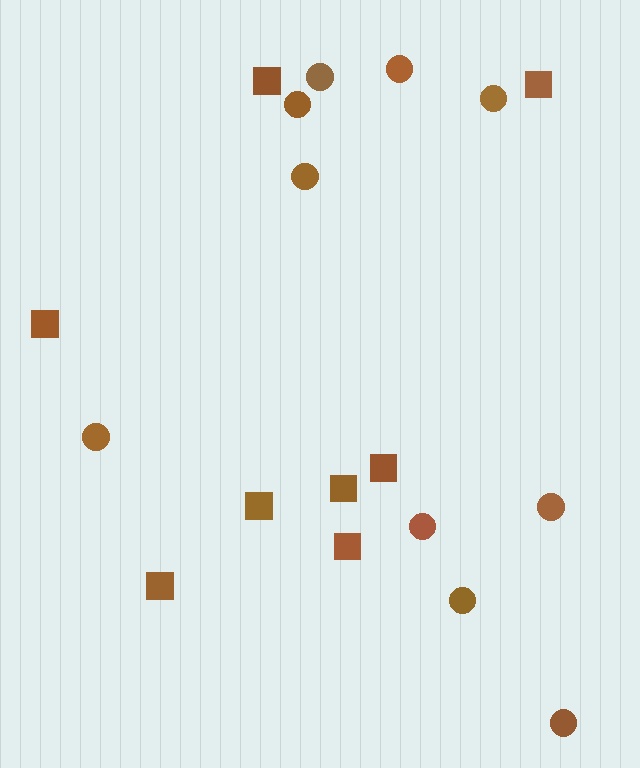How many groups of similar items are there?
There are 2 groups: one group of circles (10) and one group of squares (8).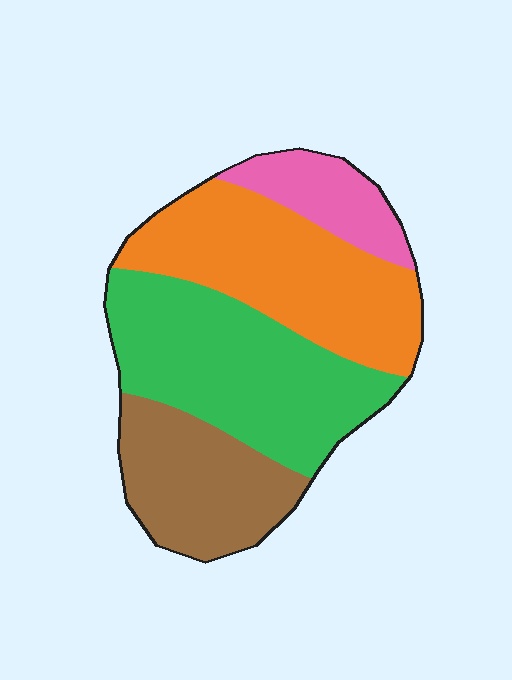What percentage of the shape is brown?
Brown covers about 20% of the shape.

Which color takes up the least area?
Pink, at roughly 10%.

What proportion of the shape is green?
Green covers roughly 35% of the shape.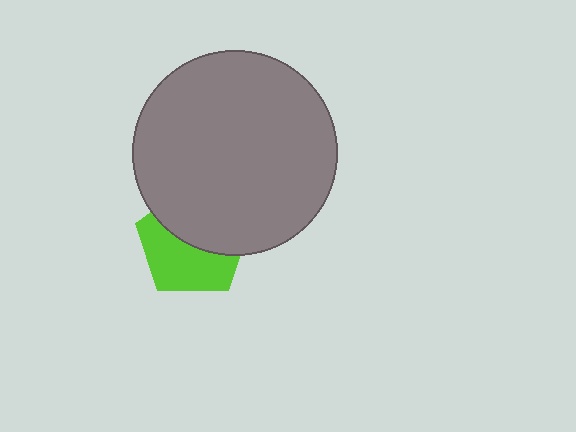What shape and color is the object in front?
The object in front is a gray circle.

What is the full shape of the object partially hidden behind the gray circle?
The partially hidden object is a lime pentagon.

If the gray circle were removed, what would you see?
You would see the complete lime pentagon.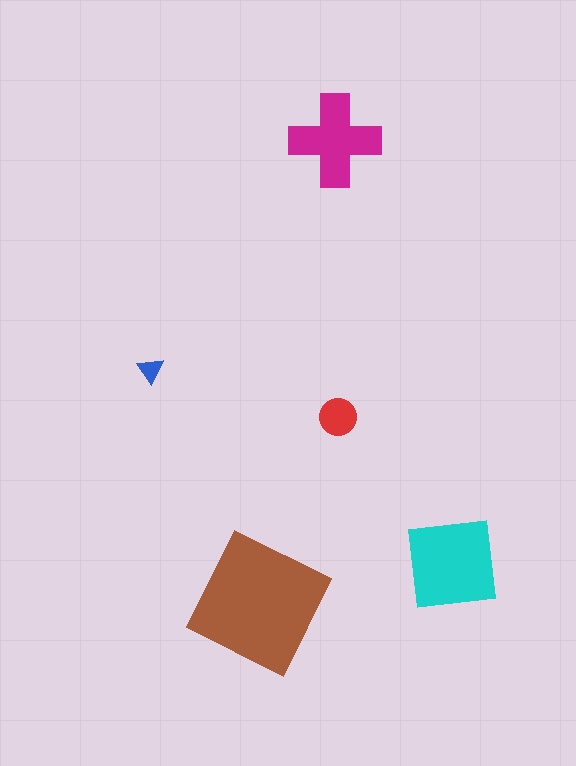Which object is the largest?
The brown square.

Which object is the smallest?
The blue triangle.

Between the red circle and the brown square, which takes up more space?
The brown square.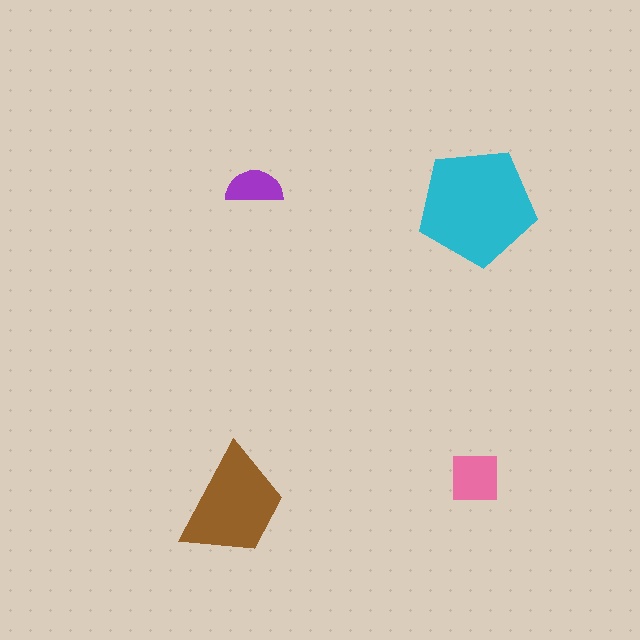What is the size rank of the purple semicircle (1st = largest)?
4th.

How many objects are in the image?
There are 4 objects in the image.